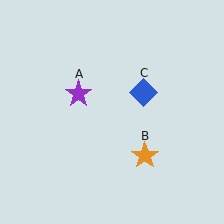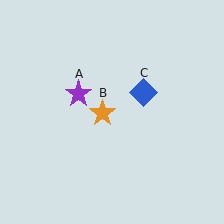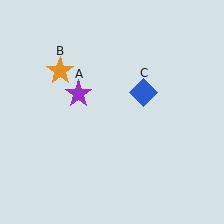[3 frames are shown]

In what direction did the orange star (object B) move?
The orange star (object B) moved up and to the left.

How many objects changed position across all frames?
1 object changed position: orange star (object B).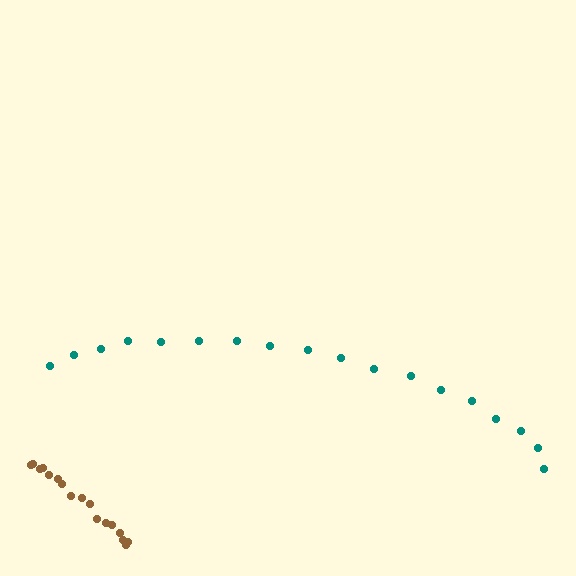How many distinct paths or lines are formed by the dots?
There are 2 distinct paths.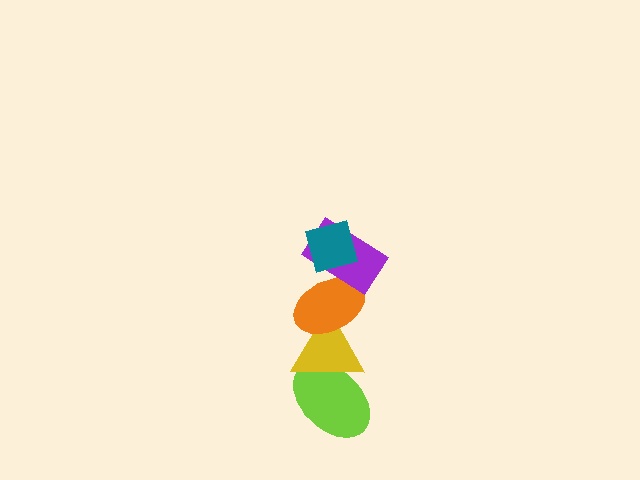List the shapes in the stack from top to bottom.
From top to bottom: the teal diamond, the purple rectangle, the orange ellipse, the yellow triangle, the lime ellipse.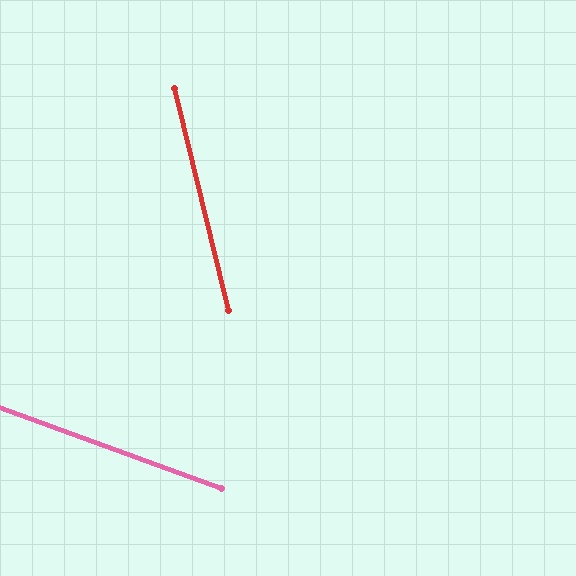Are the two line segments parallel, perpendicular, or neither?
Neither parallel nor perpendicular — they differ by about 56°.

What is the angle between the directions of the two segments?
Approximately 56 degrees.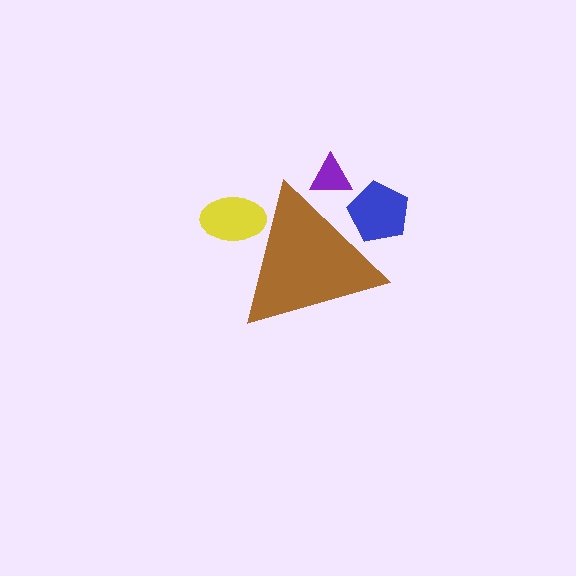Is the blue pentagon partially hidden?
Yes, the blue pentagon is partially hidden behind the brown triangle.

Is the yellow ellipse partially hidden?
Yes, the yellow ellipse is partially hidden behind the brown triangle.